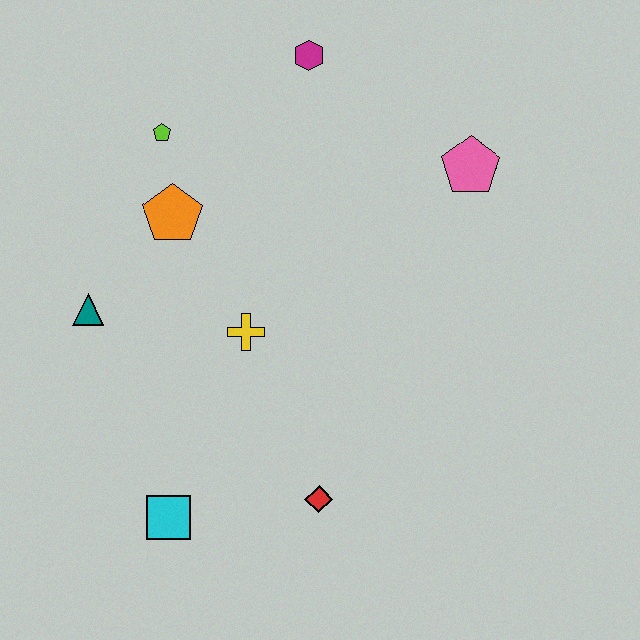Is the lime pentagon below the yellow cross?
No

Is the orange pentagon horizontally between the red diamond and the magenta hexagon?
No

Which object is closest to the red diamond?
The cyan square is closest to the red diamond.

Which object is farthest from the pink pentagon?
The cyan square is farthest from the pink pentagon.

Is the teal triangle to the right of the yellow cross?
No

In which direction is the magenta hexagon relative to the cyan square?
The magenta hexagon is above the cyan square.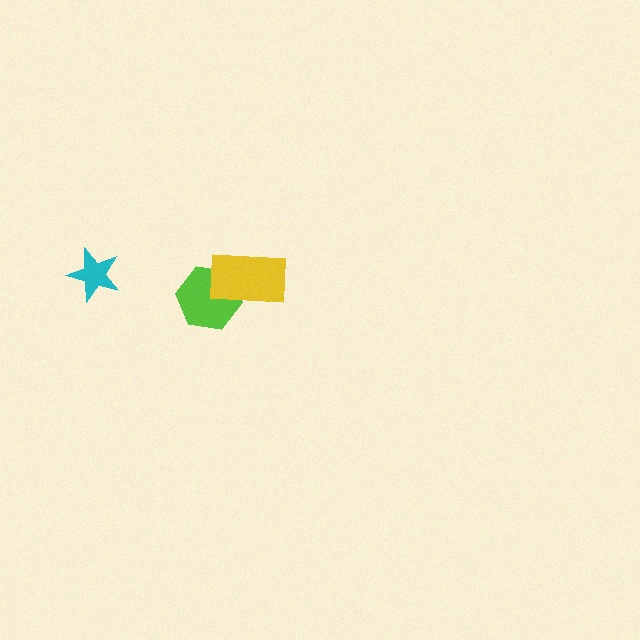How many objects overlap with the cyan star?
0 objects overlap with the cyan star.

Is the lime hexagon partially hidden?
Yes, it is partially covered by another shape.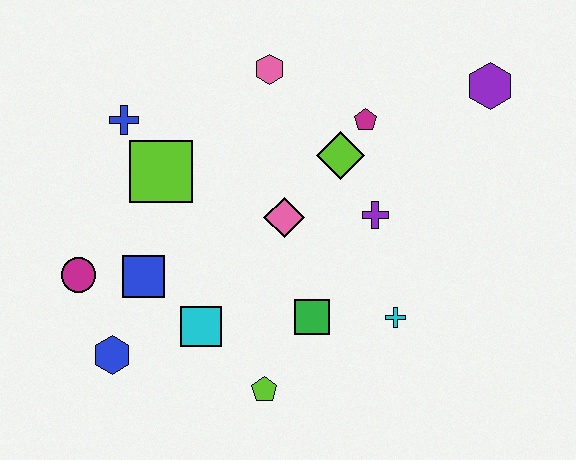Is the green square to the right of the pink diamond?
Yes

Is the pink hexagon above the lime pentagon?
Yes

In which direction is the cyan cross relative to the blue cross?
The cyan cross is to the right of the blue cross.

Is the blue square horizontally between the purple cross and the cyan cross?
No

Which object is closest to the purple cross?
The lime diamond is closest to the purple cross.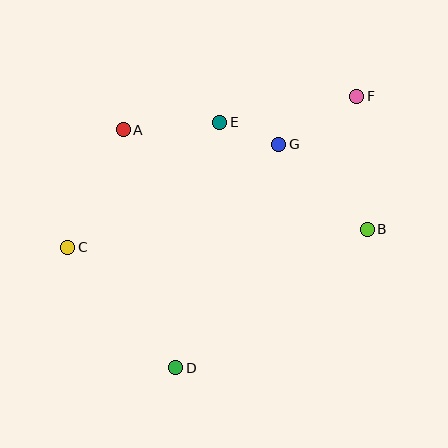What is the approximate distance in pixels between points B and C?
The distance between B and C is approximately 300 pixels.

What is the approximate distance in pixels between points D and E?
The distance between D and E is approximately 250 pixels.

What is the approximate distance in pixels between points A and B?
The distance between A and B is approximately 263 pixels.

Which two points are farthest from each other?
Points D and F are farthest from each other.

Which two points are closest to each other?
Points E and G are closest to each other.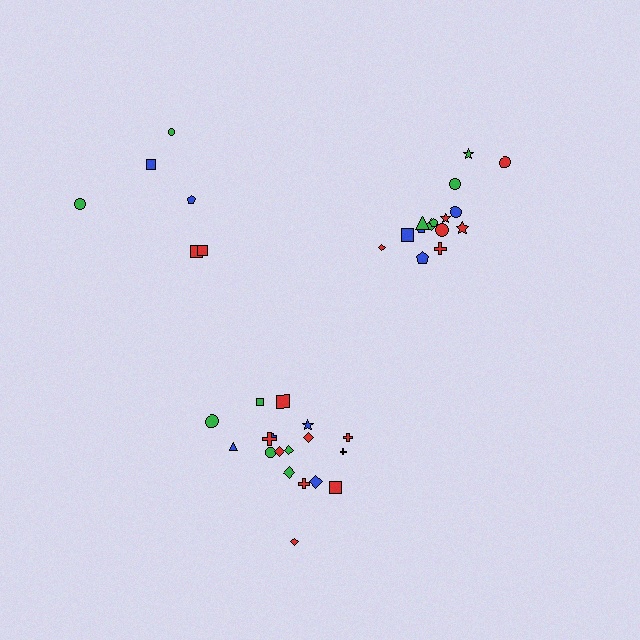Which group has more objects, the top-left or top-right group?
The top-right group.